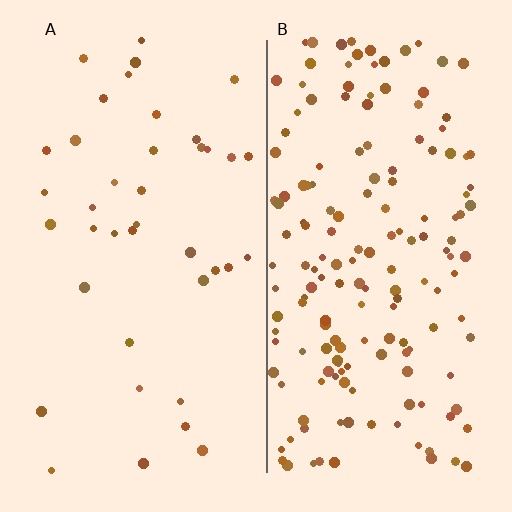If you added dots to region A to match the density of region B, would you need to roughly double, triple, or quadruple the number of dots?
Approximately quadruple.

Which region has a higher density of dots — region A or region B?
B (the right).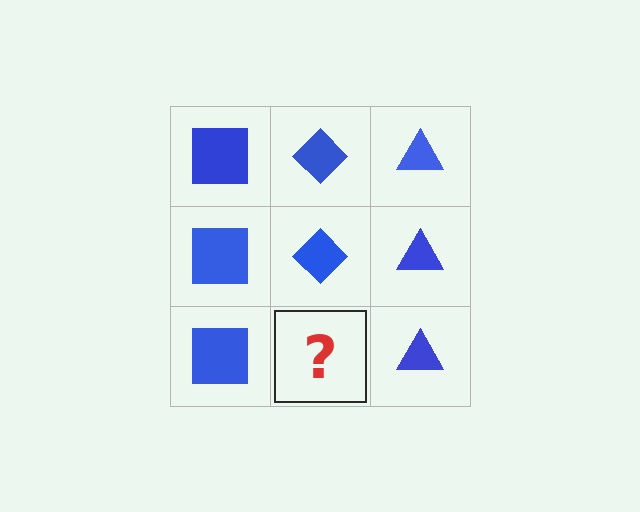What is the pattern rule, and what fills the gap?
The rule is that each column has a consistent shape. The gap should be filled with a blue diamond.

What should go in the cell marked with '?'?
The missing cell should contain a blue diamond.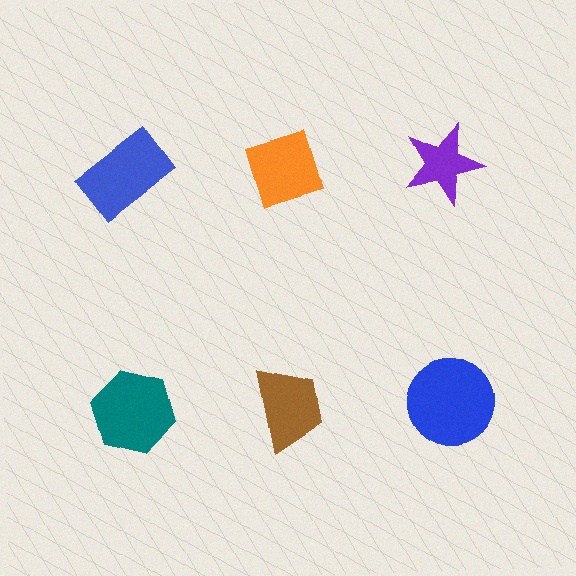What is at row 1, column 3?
A purple star.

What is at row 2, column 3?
A blue circle.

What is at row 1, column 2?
An orange diamond.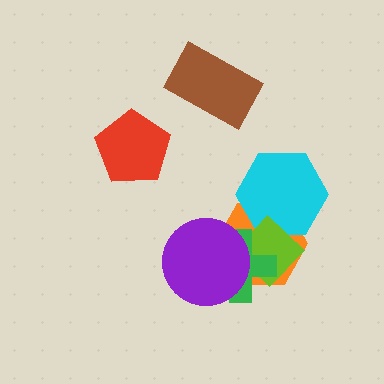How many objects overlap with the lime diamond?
3 objects overlap with the lime diamond.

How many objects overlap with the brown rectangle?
0 objects overlap with the brown rectangle.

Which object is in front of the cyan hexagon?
The lime diamond is in front of the cyan hexagon.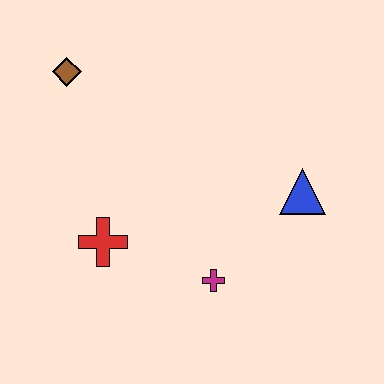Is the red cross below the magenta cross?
No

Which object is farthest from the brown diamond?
The blue triangle is farthest from the brown diamond.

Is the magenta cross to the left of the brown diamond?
No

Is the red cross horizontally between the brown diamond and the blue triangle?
Yes